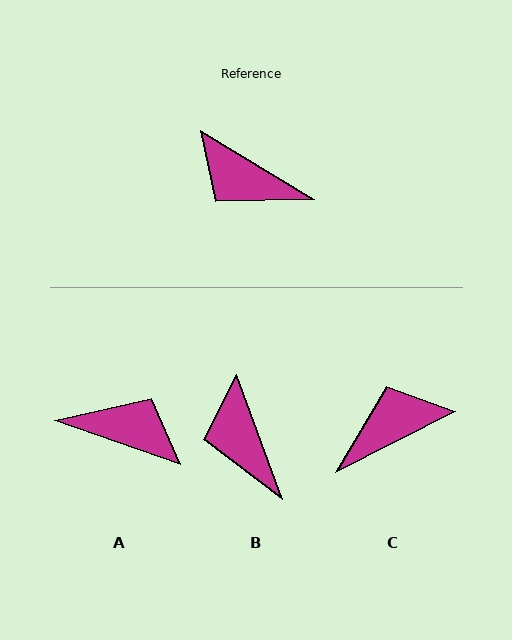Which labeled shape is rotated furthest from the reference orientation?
A, about 168 degrees away.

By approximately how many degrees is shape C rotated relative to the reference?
Approximately 122 degrees clockwise.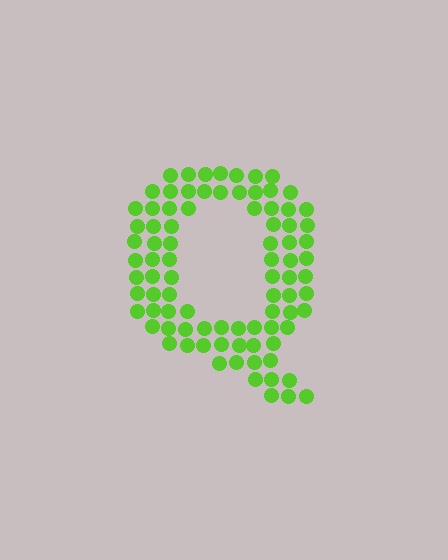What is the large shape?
The large shape is the letter Q.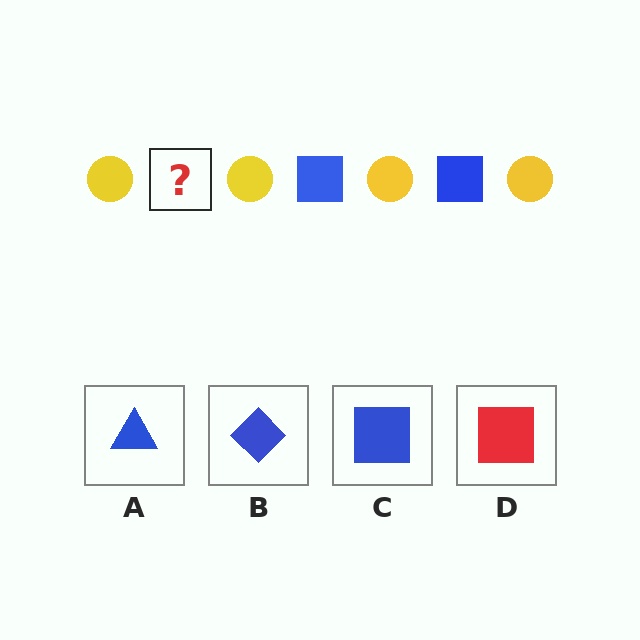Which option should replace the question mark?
Option C.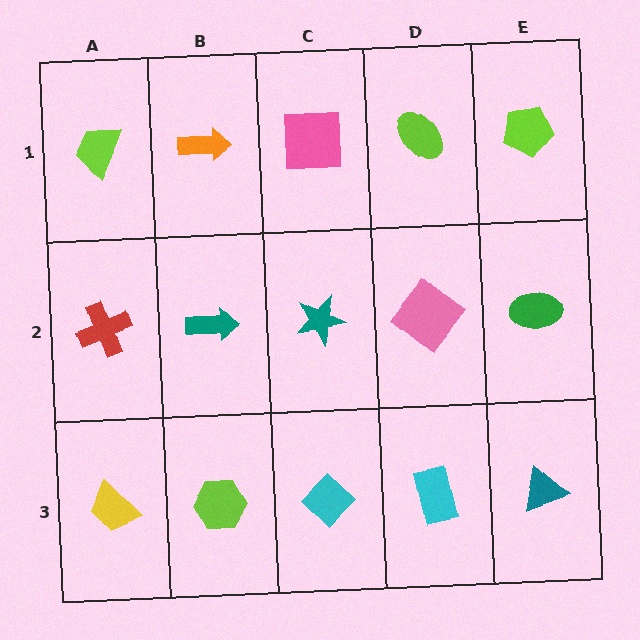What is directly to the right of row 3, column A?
A lime hexagon.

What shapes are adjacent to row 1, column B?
A teal arrow (row 2, column B), a lime trapezoid (row 1, column A), a pink square (row 1, column C).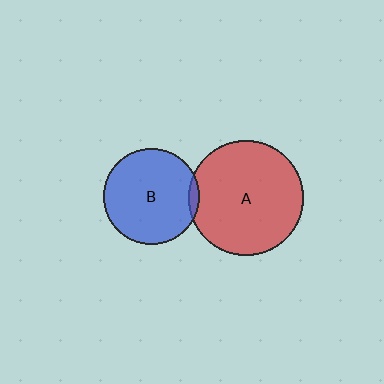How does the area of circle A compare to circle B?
Approximately 1.5 times.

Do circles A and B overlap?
Yes.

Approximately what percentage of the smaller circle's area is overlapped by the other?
Approximately 5%.